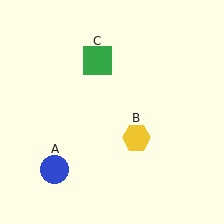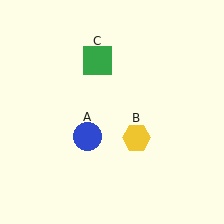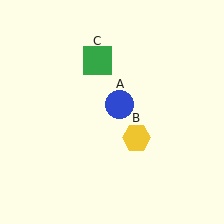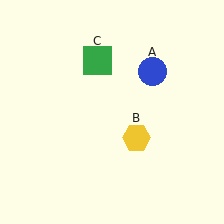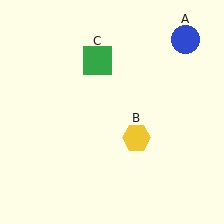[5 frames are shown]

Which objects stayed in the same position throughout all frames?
Yellow hexagon (object B) and green square (object C) remained stationary.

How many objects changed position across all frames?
1 object changed position: blue circle (object A).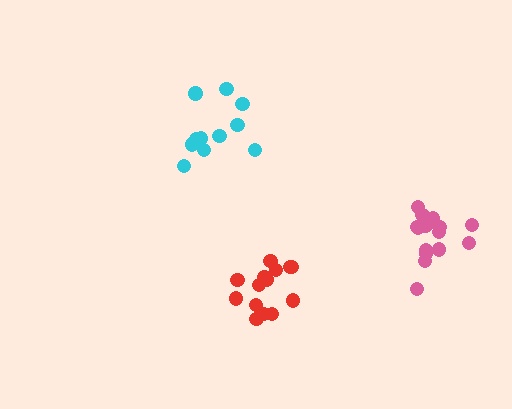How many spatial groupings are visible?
There are 3 spatial groupings.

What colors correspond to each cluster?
The clusters are colored: pink, cyan, red.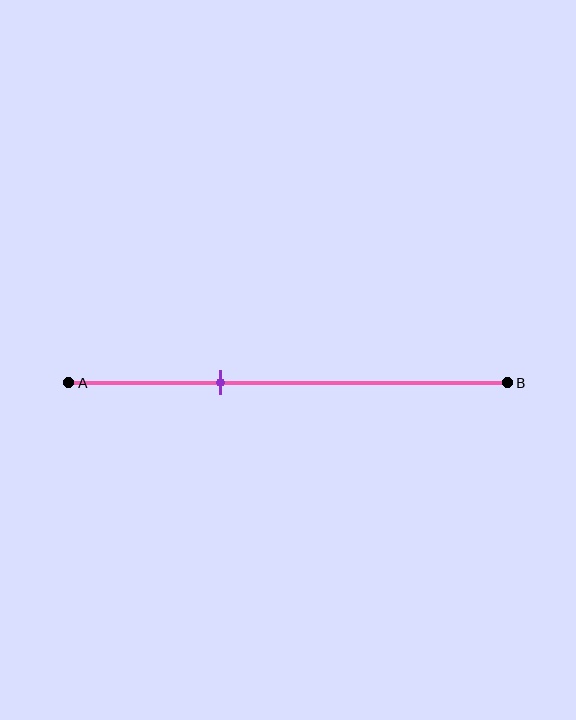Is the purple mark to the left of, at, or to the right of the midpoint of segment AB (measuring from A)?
The purple mark is to the left of the midpoint of segment AB.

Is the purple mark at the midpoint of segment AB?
No, the mark is at about 35% from A, not at the 50% midpoint.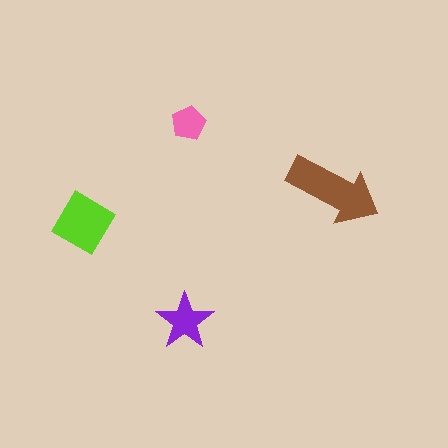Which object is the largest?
The brown arrow.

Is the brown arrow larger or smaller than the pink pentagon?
Larger.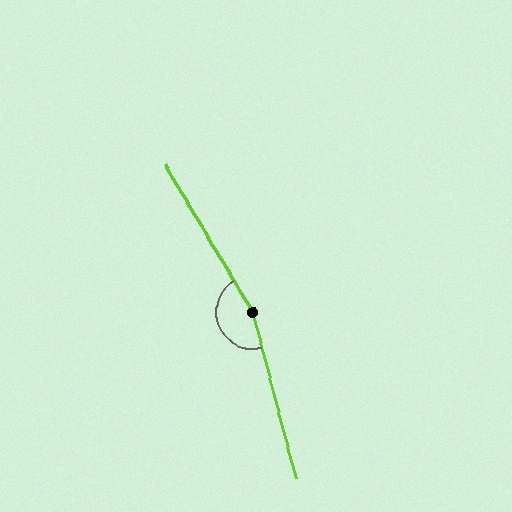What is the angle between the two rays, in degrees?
Approximately 164 degrees.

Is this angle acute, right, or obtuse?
It is obtuse.